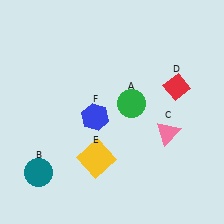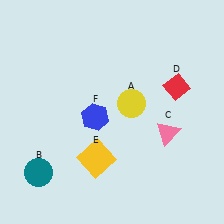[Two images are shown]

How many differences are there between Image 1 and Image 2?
There is 1 difference between the two images.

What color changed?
The circle (A) changed from green in Image 1 to yellow in Image 2.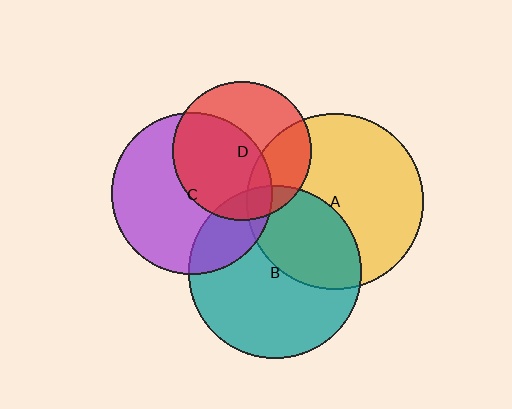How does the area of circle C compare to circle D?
Approximately 1.3 times.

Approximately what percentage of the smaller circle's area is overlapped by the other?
Approximately 35%.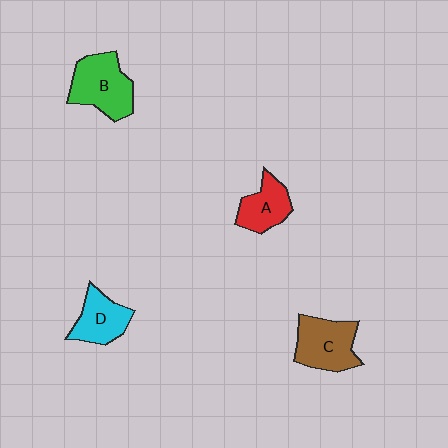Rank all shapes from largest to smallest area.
From largest to smallest: B (green), C (brown), D (cyan), A (red).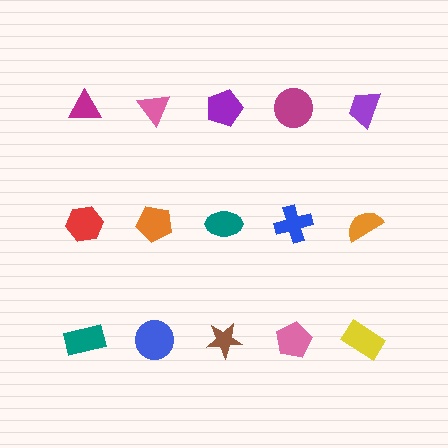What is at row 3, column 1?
A teal rectangle.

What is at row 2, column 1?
A red hexagon.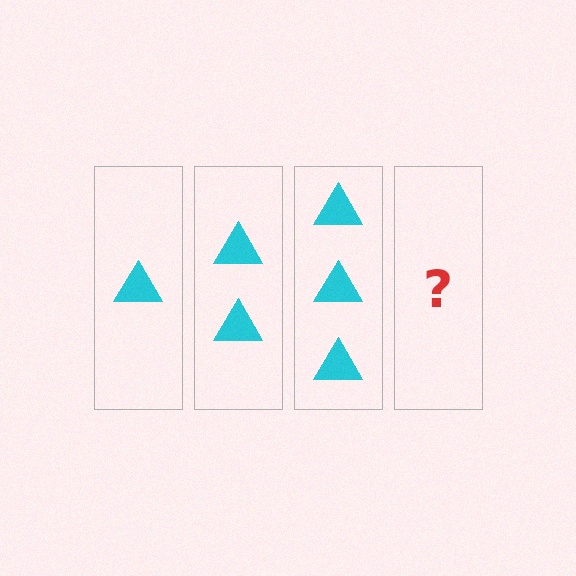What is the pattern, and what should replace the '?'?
The pattern is that each step adds one more triangle. The '?' should be 4 triangles.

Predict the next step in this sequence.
The next step is 4 triangles.